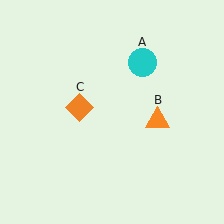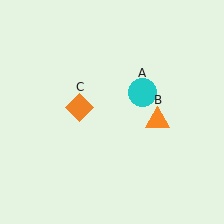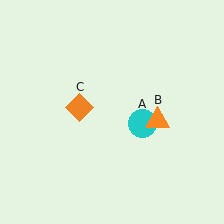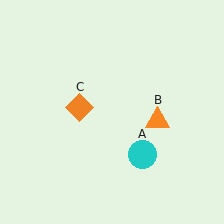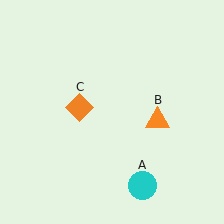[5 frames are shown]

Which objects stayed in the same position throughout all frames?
Orange triangle (object B) and orange diamond (object C) remained stationary.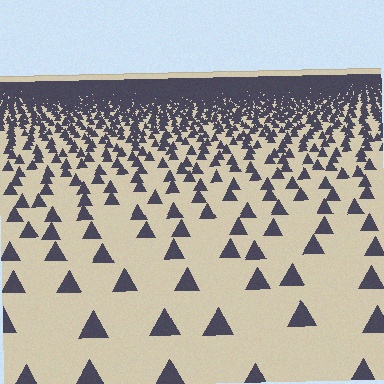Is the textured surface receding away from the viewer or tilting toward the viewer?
The surface is receding away from the viewer. Texture elements get smaller and denser toward the top.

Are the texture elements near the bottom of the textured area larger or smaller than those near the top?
Larger. Near the bottom, elements are closer to the viewer and appear at a bigger on-screen size.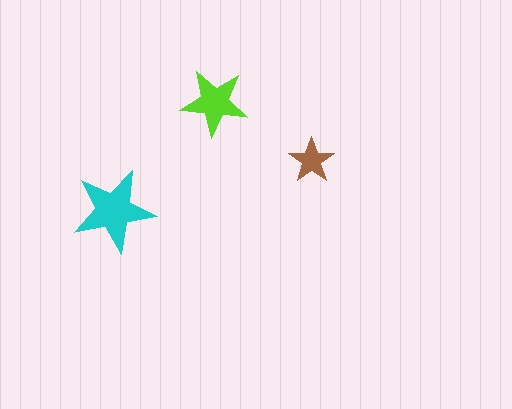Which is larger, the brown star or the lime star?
The lime one.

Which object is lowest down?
The cyan star is bottommost.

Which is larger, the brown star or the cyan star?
The cyan one.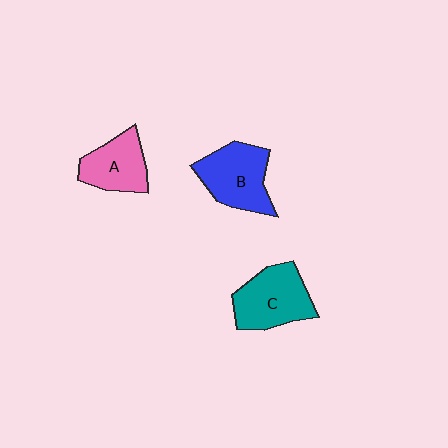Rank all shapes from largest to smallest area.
From largest to smallest: C (teal), B (blue), A (pink).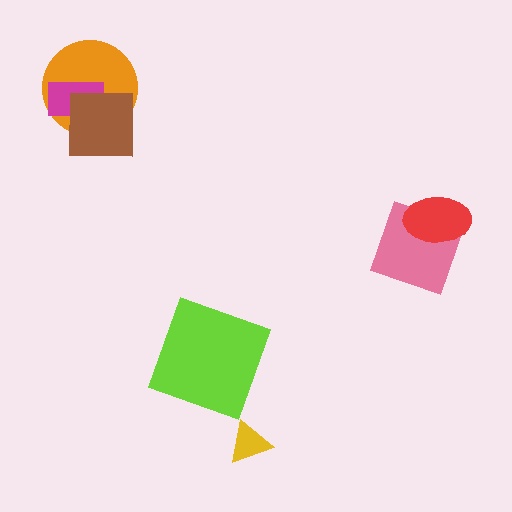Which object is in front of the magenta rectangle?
The brown square is in front of the magenta rectangle.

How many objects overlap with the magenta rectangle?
2 objects overlap with the magenta rectangle.